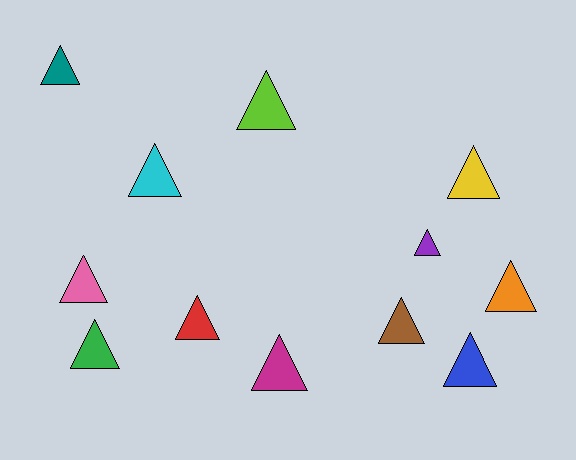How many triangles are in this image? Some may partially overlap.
There are 12 triangles.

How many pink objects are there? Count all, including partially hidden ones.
There is 1 pink object.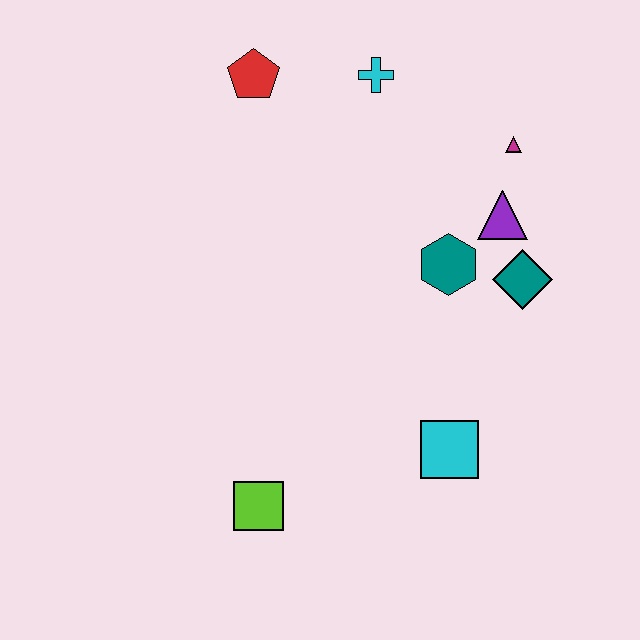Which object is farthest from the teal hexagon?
The lime square is farthest from the teal hexagon.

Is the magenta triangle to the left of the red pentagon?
No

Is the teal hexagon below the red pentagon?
Yes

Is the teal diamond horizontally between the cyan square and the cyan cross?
No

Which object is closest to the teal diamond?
The purple triangle is closest to the teal diamond.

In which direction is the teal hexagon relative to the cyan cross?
The teal hexagon is below the cyan cross.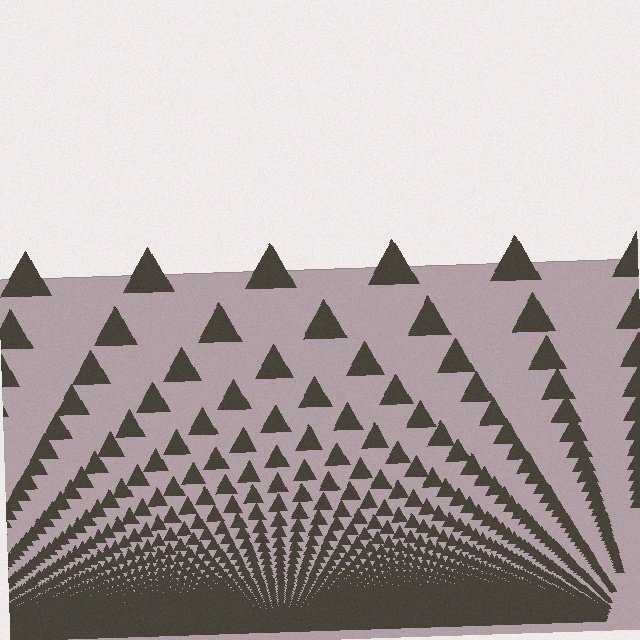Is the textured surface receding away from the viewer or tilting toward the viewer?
The surface appears to tilt toward the viewer. Texture elements get larger and sparser toward the top.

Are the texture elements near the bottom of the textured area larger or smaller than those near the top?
Smaller. The gradient is inverted — elements near the bottom are smaller and denser.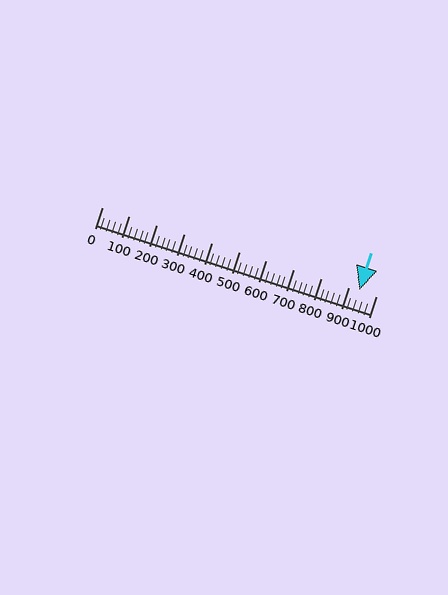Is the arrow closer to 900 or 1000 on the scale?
The arrow is closer to 900.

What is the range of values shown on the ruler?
The ruler shows values from 0 to 1000.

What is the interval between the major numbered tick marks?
The major tick marks are spaced 100 units apart.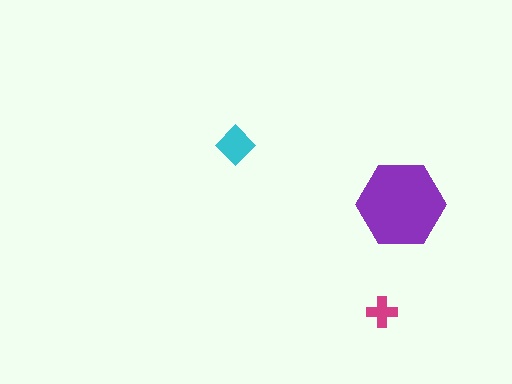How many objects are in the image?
There are 3 objects in the image.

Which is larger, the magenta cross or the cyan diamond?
The cyan diamond.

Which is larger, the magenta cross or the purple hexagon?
The purple hexagon.